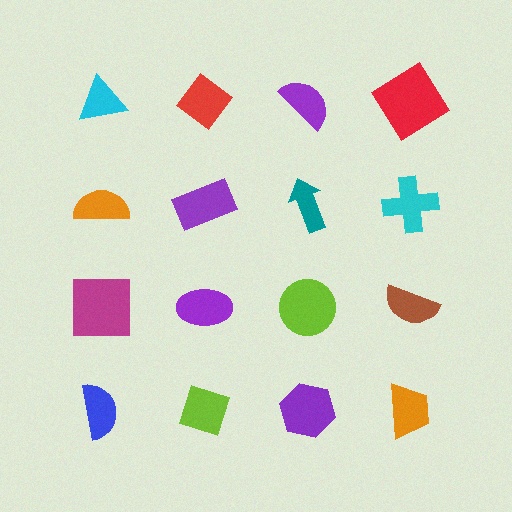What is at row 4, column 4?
An orange trapezoid.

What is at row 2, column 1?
An orange semicircle.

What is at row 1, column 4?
A red diamond.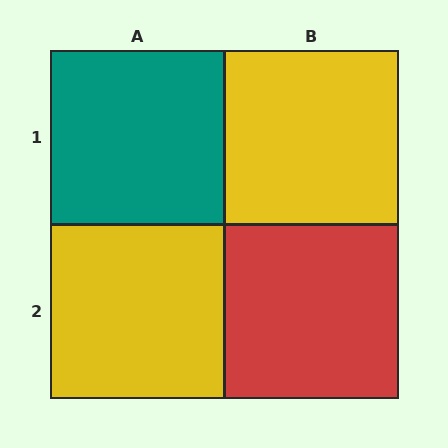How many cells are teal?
1 cell is teal.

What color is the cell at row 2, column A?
Yellow.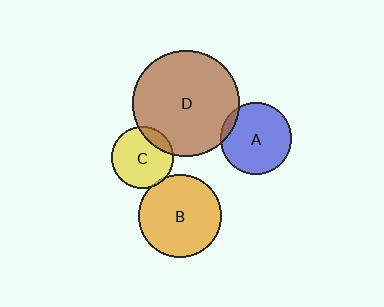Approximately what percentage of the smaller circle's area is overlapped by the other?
Approximately 15%.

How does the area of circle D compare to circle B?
Approximately 1.7 times.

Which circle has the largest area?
Circle D (brown).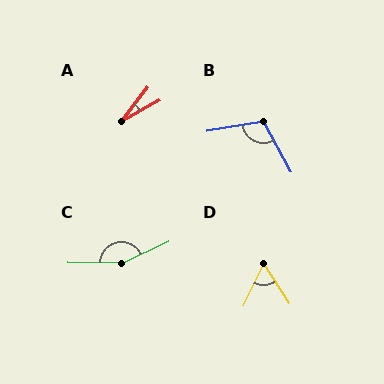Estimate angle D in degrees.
Approximately 59 degrees.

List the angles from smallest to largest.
A (23°), D (59°), B (110°), C (154°).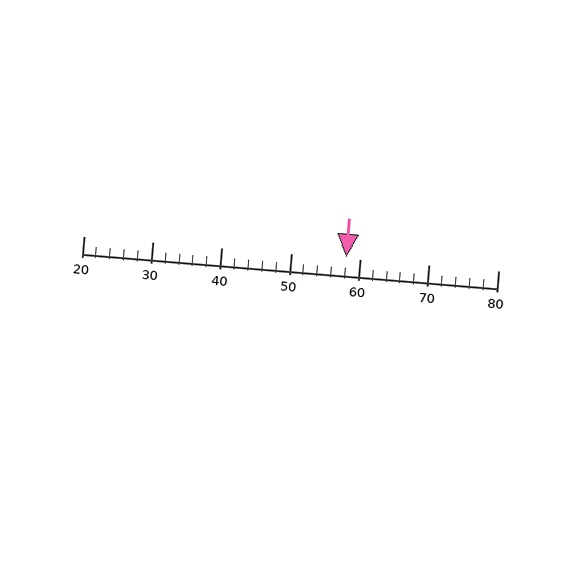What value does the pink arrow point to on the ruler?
The pink arrow points to approximately 58.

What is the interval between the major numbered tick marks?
The major tick marks are spaced 10 units apart.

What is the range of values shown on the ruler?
The ruler shows values from 20 to 80.